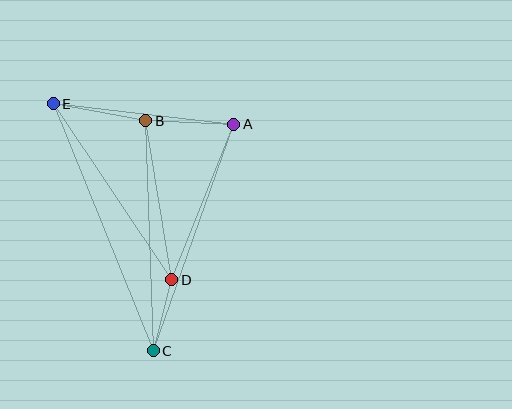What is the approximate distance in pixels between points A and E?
The distance between A and E is approximately 181 pixels.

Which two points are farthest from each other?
Points C and E are farthest from each other.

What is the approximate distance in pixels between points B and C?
The distance between B and C is approximately 230 pixels.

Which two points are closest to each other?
Points C and D are closest to each other.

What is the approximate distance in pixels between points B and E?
The distance between B and E is approximately 94 pixels.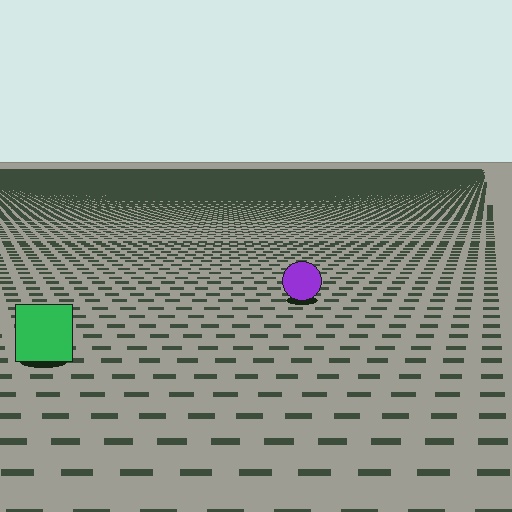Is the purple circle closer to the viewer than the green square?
No. The green square is closer — you can tell from the texture gradient: the ground texture is coarser near it.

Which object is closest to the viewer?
The green square is closest. The texture marks near it are larger and more spread out.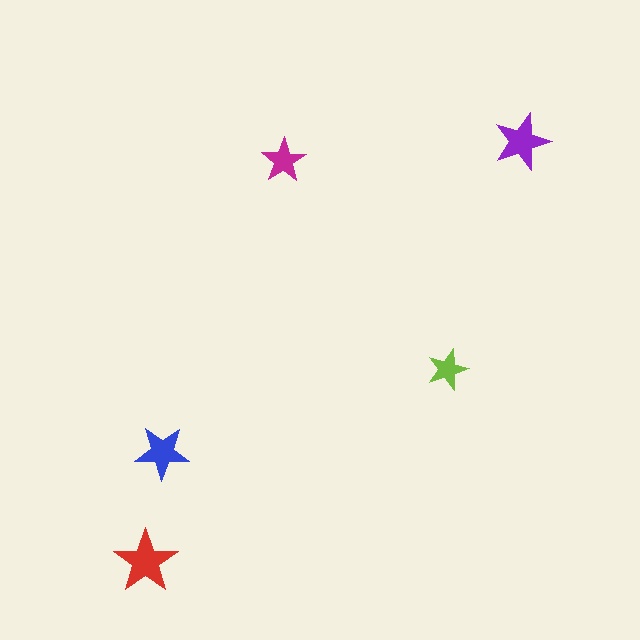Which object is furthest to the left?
The red star is leftmost.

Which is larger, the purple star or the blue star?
The purple one.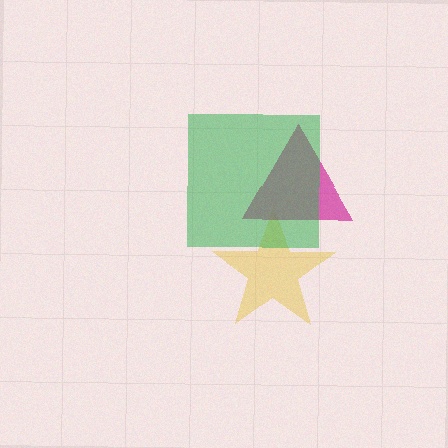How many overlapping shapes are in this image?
There are 3 overlapping shapes in the image.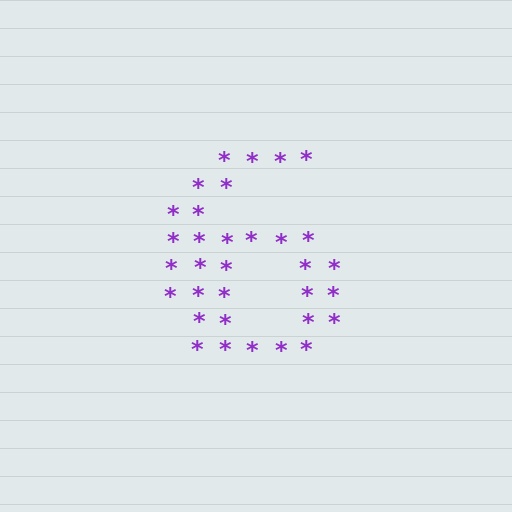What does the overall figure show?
The overall figure shows the digit 6.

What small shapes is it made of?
It is made of small asterisks.